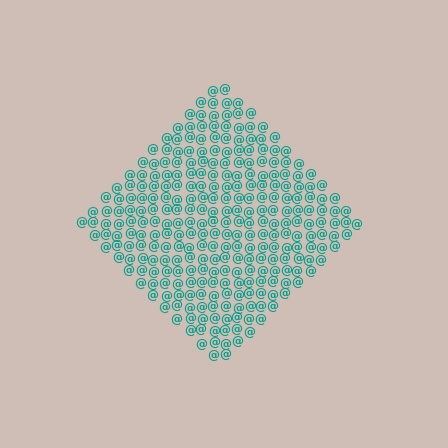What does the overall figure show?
The overall figure shows a diamond.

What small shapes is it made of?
It is made of small at signs.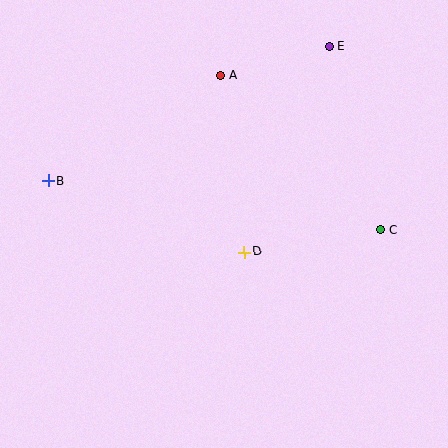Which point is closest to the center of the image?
Point D at (244, 252) is closest to the center.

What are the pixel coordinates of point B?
Point B is at (48, 181).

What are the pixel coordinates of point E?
Point E is at (329, 47).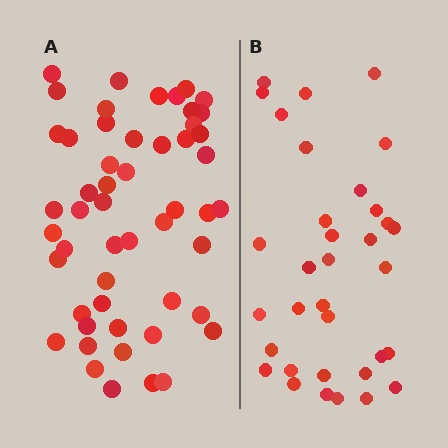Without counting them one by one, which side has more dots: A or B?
Region A (the left region) has more dots.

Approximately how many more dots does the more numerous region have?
Region A has approximately 20 more dots than region B.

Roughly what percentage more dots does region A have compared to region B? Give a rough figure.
About 55% more.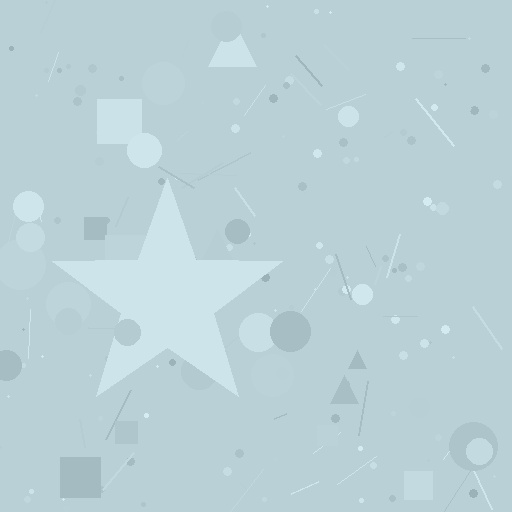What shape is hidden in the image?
A star is hidden in the image.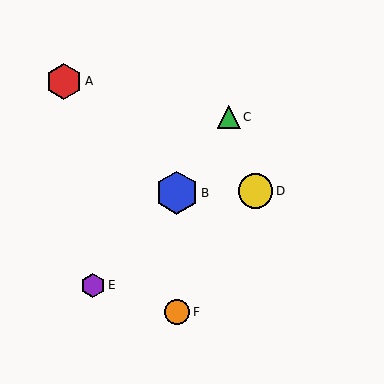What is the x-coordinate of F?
Object F is at x≈177.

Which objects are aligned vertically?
Objects B, F are aligned vertically.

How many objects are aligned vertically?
2 objects (B, F) are aligned vertically.